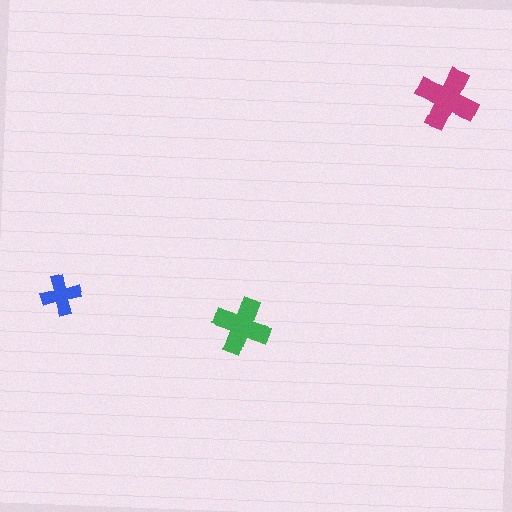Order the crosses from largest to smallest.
the magenta one, the green one, the blue one.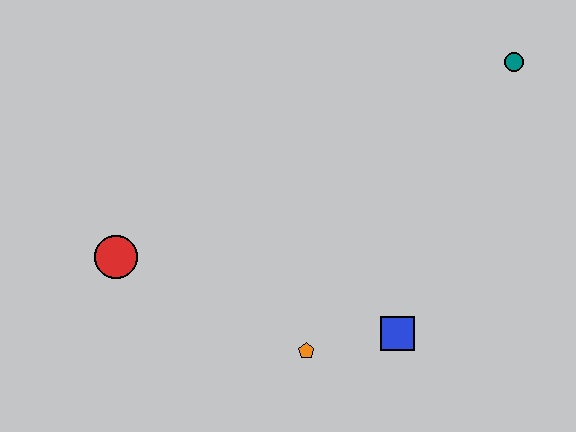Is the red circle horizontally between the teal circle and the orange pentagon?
No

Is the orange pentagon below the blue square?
Yes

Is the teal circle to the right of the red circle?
Yes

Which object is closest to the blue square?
The orange pentagon is closest to the blue square.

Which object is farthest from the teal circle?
The red circle is farthest from the teal circle.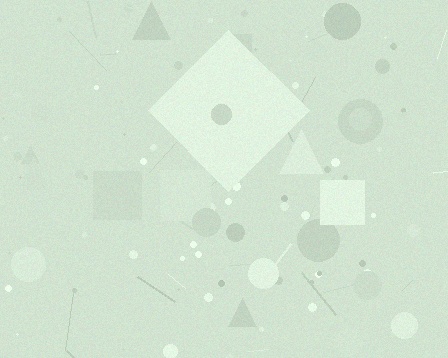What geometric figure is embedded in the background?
A diamond is embedded in the background.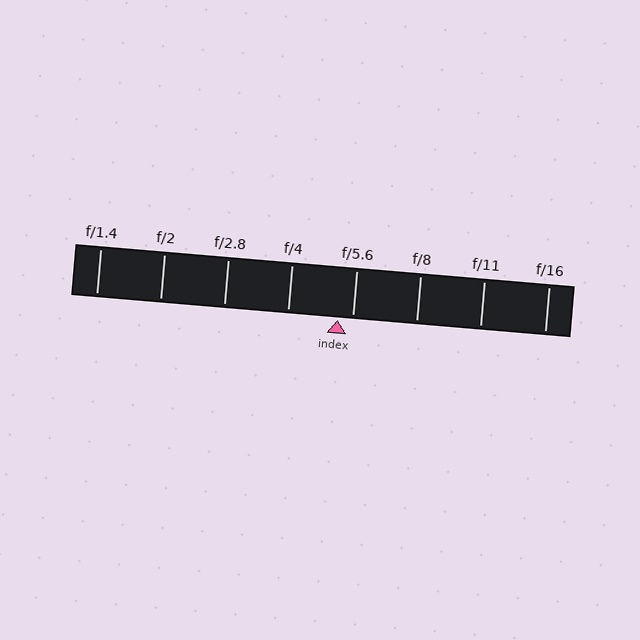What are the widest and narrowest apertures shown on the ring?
The widest aperture shown is f/1.4 and the narrowest is f/16.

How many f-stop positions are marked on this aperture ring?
There are 8 f-stop positions marked.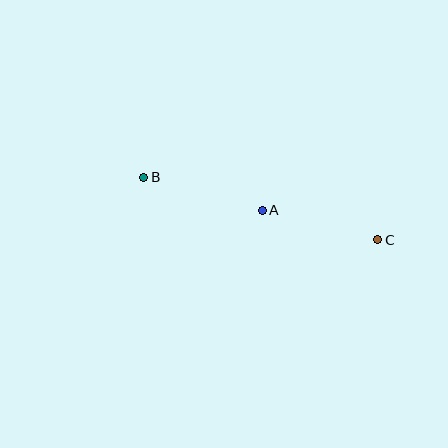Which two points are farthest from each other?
Points B and C are farthest from each other.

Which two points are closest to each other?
Points A and C are closest to each other.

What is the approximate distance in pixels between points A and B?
The distance between A and B is approximately 123 pixels.